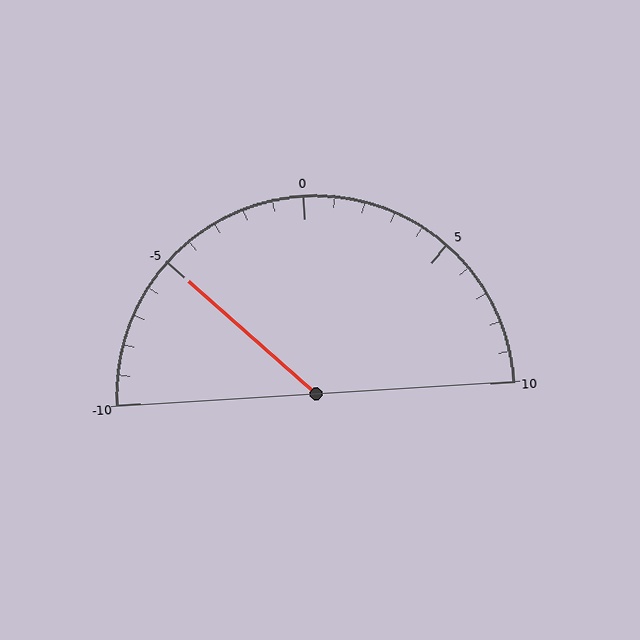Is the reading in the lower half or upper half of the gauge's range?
The reading is in the lower half of the range (-10 to 10).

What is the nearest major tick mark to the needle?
The nearest major tick mark is -5.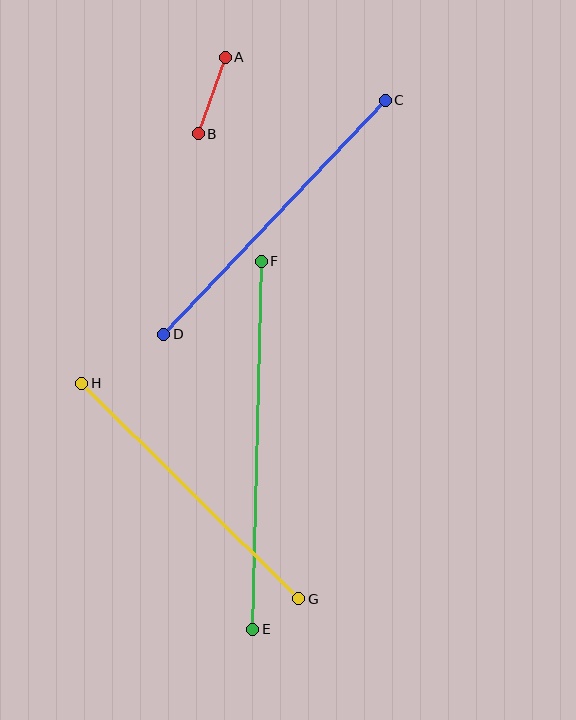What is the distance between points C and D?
The distance is approximately 322 pixels.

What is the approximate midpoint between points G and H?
The midpoint is at approximately (190, 491) pixels.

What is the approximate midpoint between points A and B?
The midpoint is at approximately (212, 96) pixels.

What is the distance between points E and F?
The distance is approximately 368 pixels.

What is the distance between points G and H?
The distance is approximately 306 pixels.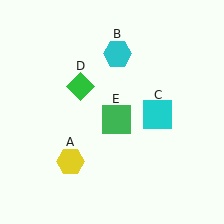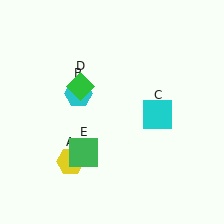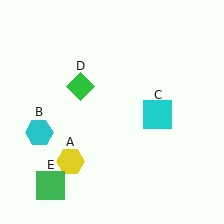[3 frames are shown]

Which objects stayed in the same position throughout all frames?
Yellow hexagon (object A) and cyan square (object C) and green diamond (object D) remained stationary.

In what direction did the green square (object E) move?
The green square (object E) moved down and to the left.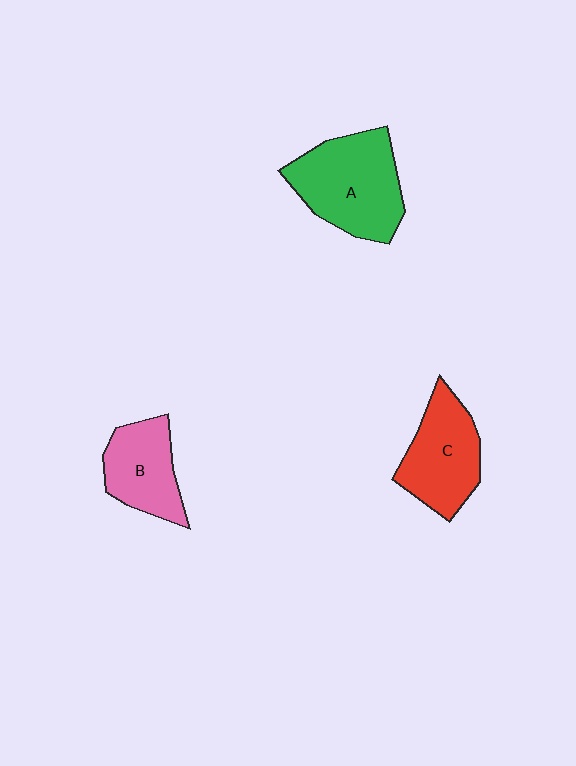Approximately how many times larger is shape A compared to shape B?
Approximately 1.5 times.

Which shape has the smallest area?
Shape B (pink).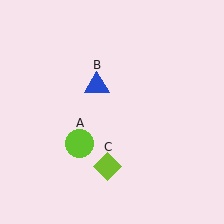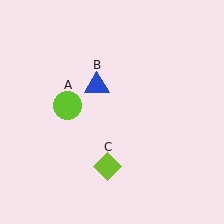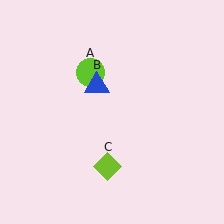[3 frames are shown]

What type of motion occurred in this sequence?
The lime circle (object A) rotated clockwise around the center of the scene.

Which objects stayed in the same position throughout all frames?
Blue triangle (object B) and lime diamond (object C) remained stationary.